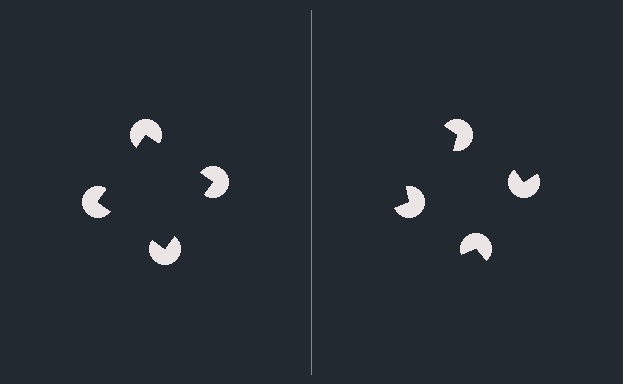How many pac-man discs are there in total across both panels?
8 — 4 on each side.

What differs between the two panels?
The pac-man discs are positioned identically on both sides; only the wedge orientations differ. On the left they align to a square; on the right they are misaligned.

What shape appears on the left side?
An illusory square.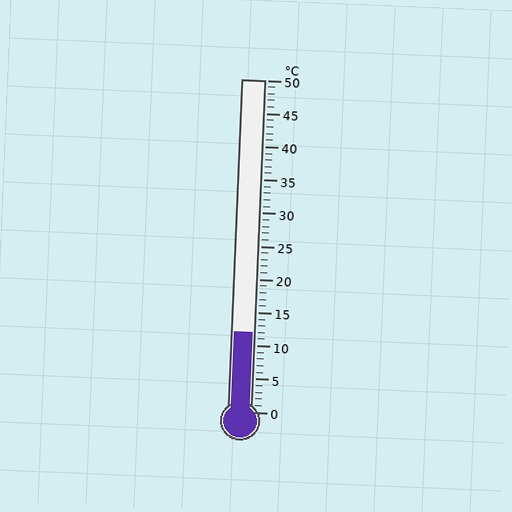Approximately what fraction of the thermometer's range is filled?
The thermometer is filled to approximately 25% of its range.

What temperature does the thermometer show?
The thermometer shows approximately 12°C.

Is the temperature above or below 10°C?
The temperature is above 10°C.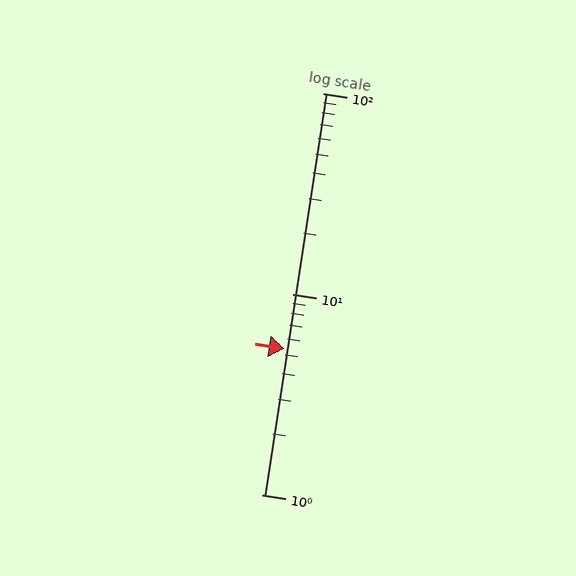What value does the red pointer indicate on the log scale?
The pointer indicates approximately 5.3.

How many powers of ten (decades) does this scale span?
The scale spans 2 decades, from 1 to 100.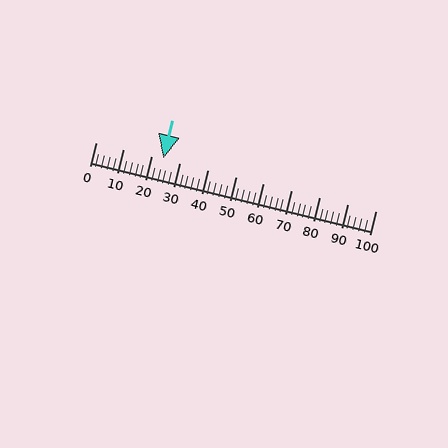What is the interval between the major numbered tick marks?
The major tick marks are spaced 10 units apart.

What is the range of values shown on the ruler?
The ruler shows values from 0 to 100.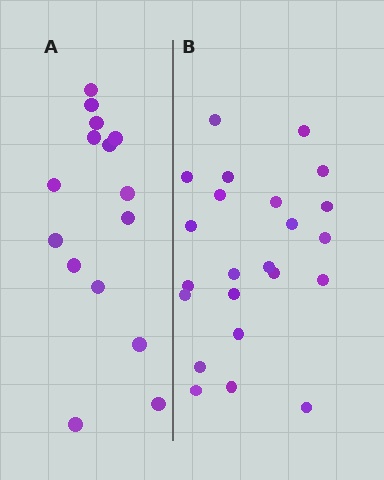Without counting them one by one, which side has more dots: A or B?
Region B (the right region) has more dots.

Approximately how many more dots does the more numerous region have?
Region B has roughly 8 or so more dots than region A.